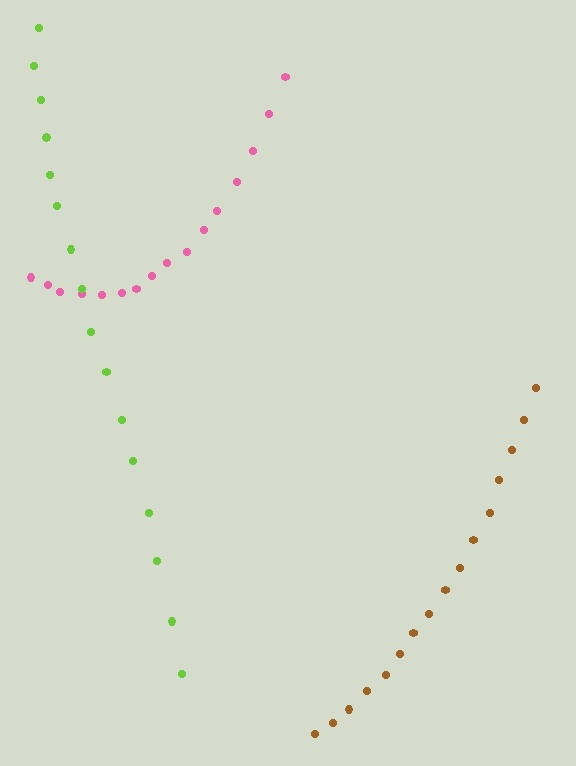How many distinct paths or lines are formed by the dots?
There are 3 distinct paths.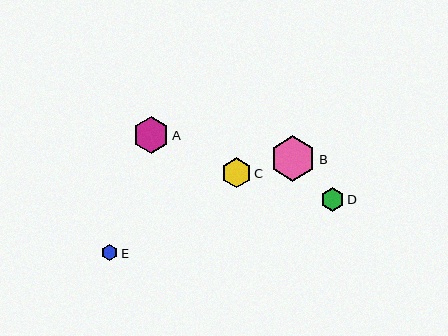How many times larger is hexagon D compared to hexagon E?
Hexagon D is approximately 1.5 times the size of hexagon E.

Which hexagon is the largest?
Hexagon B is the largest with a size of approximately 45 pixels.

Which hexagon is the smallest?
Hexagon E is the smallest with a size of approximately 16 pixels.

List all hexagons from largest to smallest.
From largest to smallest: B, A, C, D, E.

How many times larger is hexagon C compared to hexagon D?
Hexagon C is approximately 1.3 times the size of hexagon D.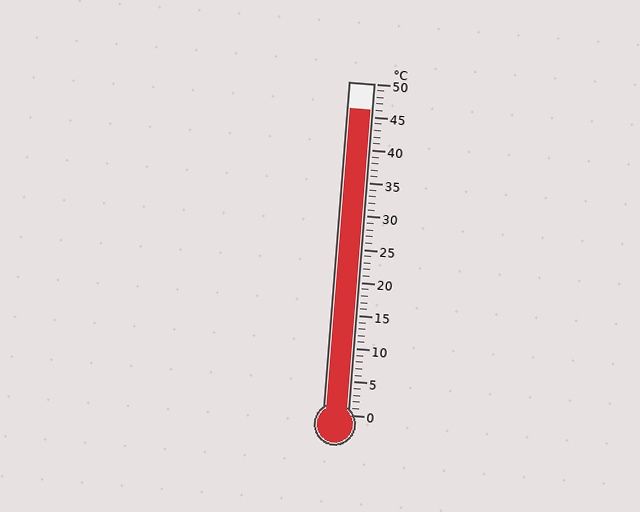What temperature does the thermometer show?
The thermometer shows approximately 46°C.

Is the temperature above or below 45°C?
The temperature is above 45°C.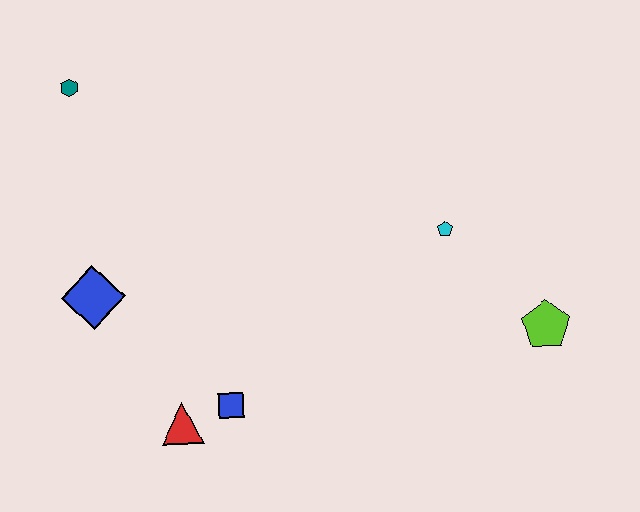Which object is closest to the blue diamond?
The red triangle is closest to the blue diamond.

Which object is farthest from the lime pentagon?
The teal hexagon is farthest from the lime pentagon.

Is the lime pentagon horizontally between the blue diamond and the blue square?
No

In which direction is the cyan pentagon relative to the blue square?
The cyan pentagon is to the right of the blue square.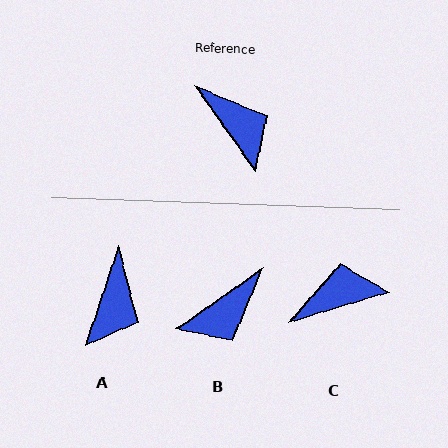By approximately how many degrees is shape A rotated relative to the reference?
Approximately 54 degrees clockwise.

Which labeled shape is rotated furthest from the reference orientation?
B, about 90 degrees away.